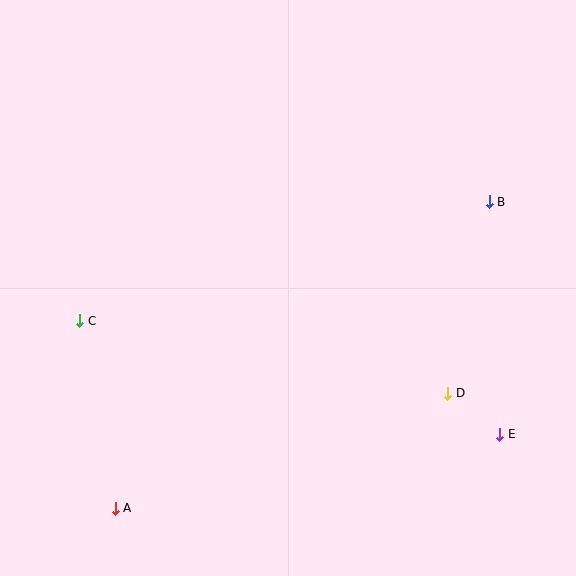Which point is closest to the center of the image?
Point D at (448, 393) is closest to the center.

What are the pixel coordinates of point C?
Point C is at (80, 321).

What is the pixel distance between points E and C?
The distance between E and C is 435 pixels.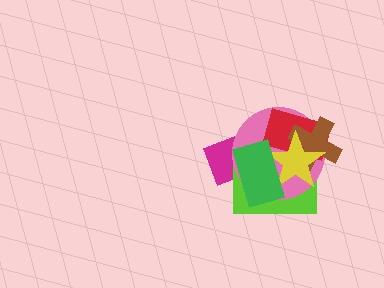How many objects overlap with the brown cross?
4 objects overlap with the brown cross.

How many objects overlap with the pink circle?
6 objects overlap with the pink circle.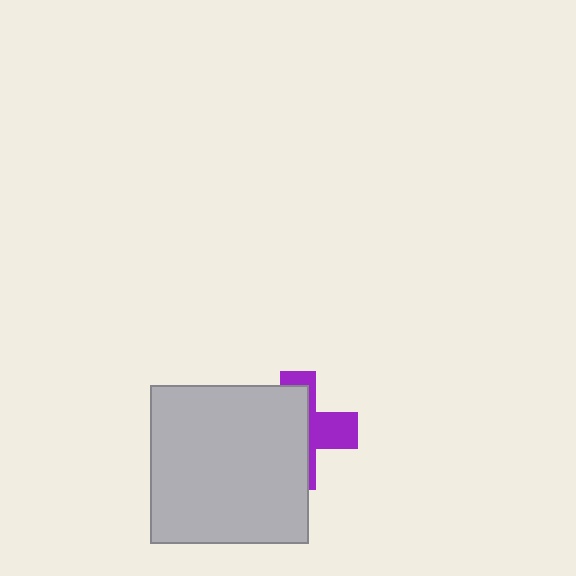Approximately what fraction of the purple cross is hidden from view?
Roughly 63% of the purple cross is hidden behind the light gray square.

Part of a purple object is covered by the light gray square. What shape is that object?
It is a cross.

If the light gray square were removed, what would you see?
You would see the complete purple cross.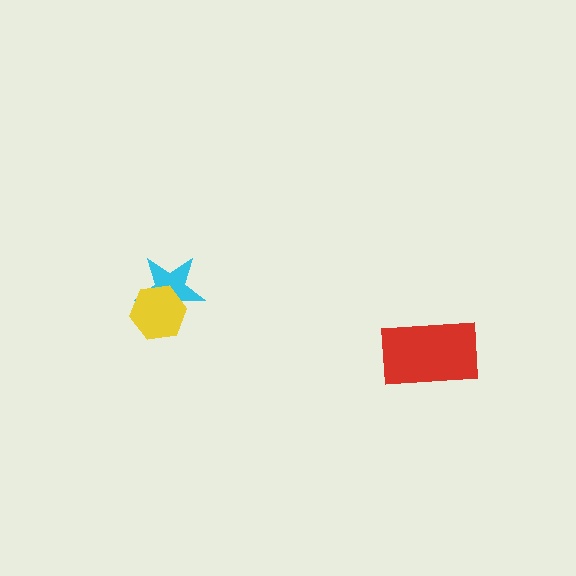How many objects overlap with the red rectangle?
0 objects overlap with the red rectangle.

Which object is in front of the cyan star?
The yellow hexagon is in front of the cyan star.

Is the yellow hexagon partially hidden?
No, no other shape covers it.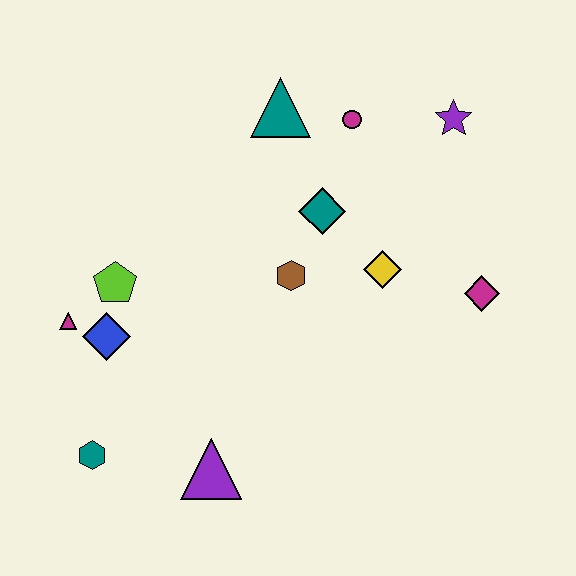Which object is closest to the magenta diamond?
The yellow diamond is closest to the magenta diamond.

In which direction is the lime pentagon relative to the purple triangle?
The lime pentagon is above the purple triangle.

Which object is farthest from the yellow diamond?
The teal hexagon is farthest from the yellow diamond.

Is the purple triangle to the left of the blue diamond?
No